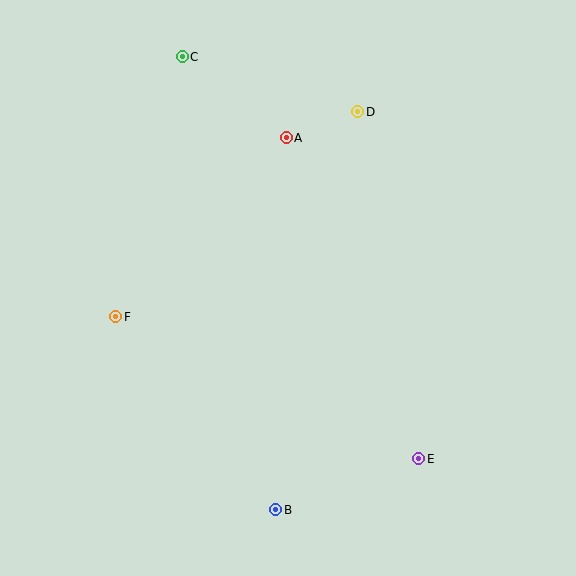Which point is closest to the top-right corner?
Point D is closest to the top-right corner.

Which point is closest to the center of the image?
Point A at (286, 138) is closest to the center.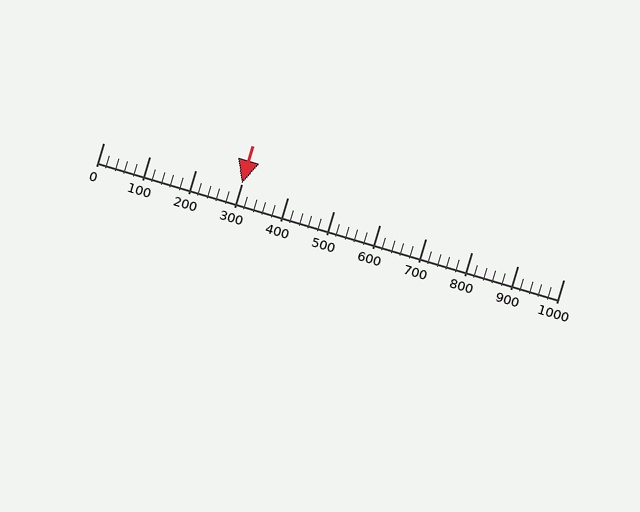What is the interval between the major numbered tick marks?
The major tick marks are spaced 100 units apart.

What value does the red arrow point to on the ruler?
The red arrow points to approximately 300.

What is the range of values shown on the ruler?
The ruler shows values from 0 to 1000.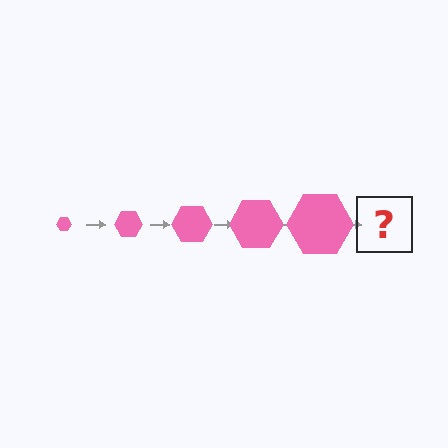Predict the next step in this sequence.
The next step is a pink hexagon, larger than the previous one.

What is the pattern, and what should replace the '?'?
The pattern is that the hexagon gets progressively larger each step. The '?' should be a pink hexagon, larger than the previous one.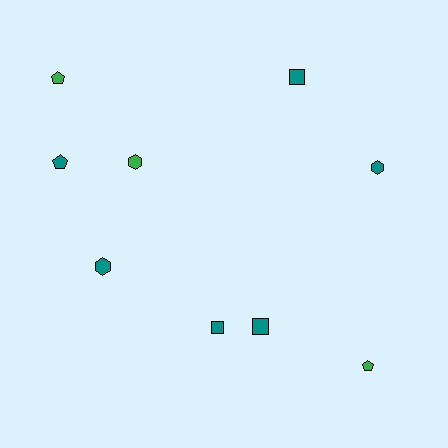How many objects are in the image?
There are 9 objects.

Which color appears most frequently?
Teal, with 6 objects.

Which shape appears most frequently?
Hexagon, with 3 objects.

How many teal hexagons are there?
There are 2 teal hexagons.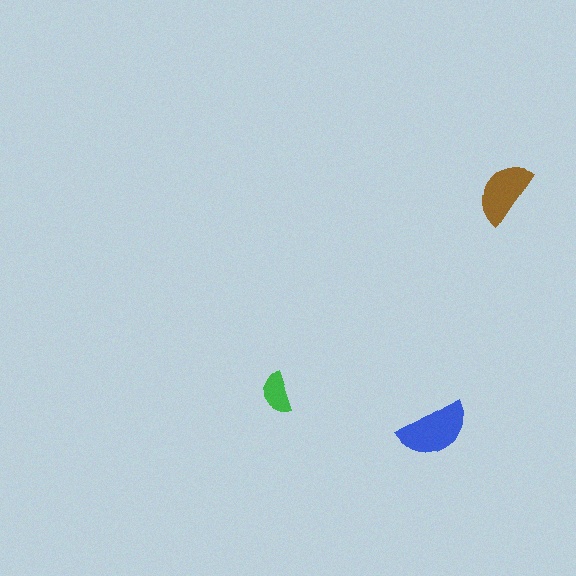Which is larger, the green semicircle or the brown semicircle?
The brown one.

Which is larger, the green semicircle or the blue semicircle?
The blue one.